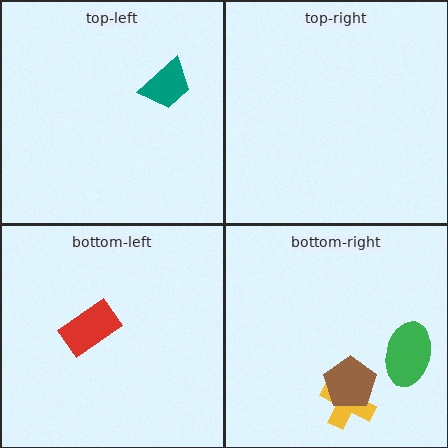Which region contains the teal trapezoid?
The top-left region.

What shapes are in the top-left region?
The teal trapezoid.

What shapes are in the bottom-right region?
The green ellipse, the yellow cross, the brown pentagon.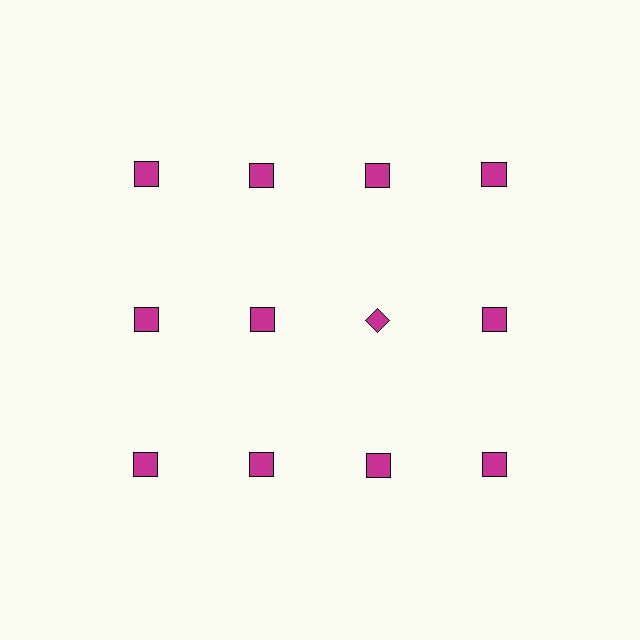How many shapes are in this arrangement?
There are 12 shapes arranged in a grid pattern.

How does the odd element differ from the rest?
It has a different shape: diamond instead of square.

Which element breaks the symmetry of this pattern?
The magenta diamond in the second row, center column breaks the symmetry. All other shapes are magenta squares.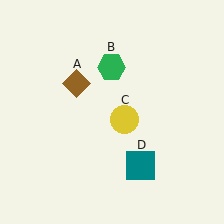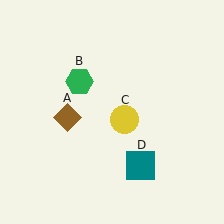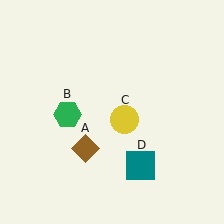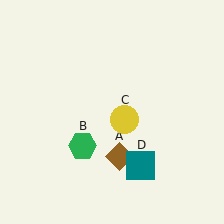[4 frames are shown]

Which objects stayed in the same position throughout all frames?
Yellow circle (object C) and teal square (object D) remained stationary.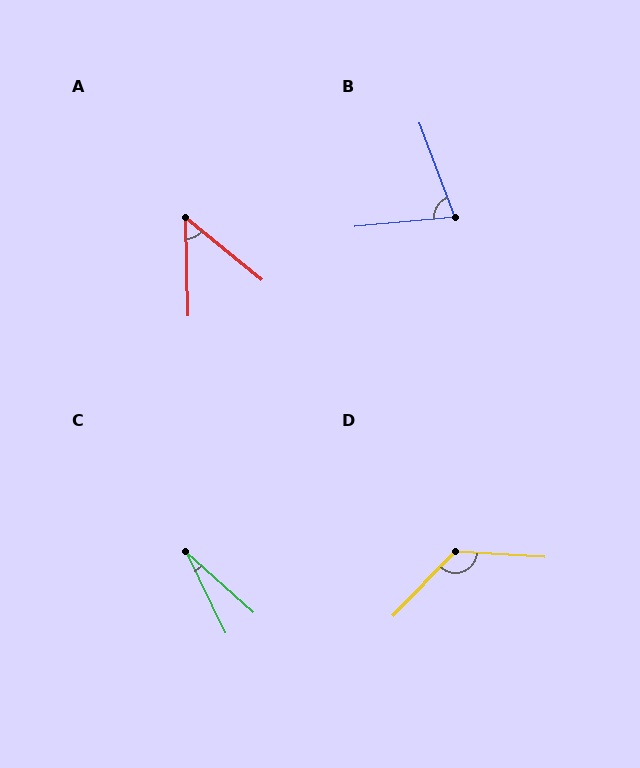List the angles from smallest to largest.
C (23°), A (49°), B (75°), D (131°).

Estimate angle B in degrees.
Approximately 75 degrees.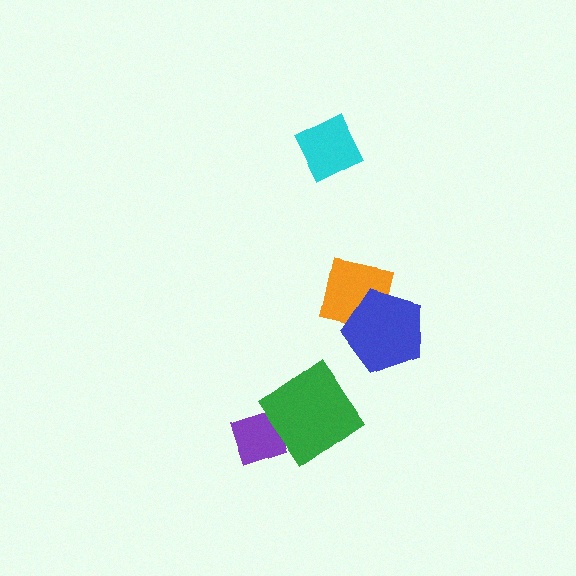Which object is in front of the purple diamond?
The green diamond is in front of the purple diamond.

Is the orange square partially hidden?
Yes, it is partially covered by another shape.